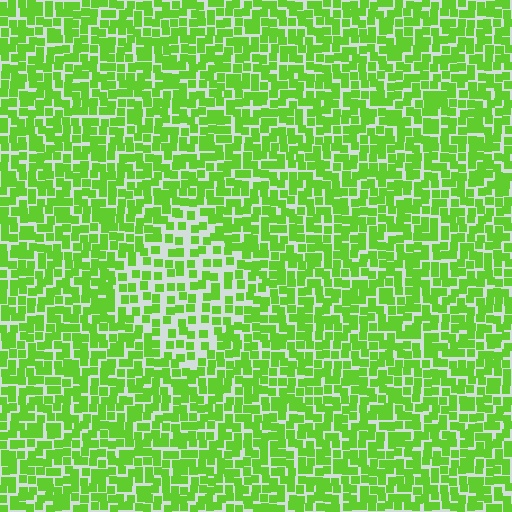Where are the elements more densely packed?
The elements are more densely packed outside the diamond boundary.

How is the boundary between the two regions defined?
The boundary is defined by a change in element density (approximately 1.7x ratio). All elements are the same color, size, and shape.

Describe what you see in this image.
The image contains small lime elements arranged at two different densities. A diamond-shaped region is visible where the elements are less densely packed than the surrounding area.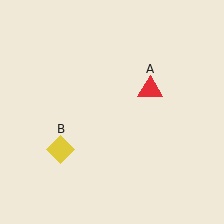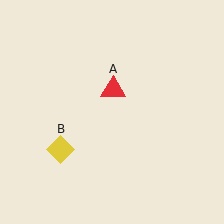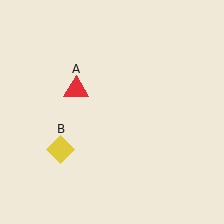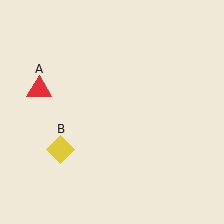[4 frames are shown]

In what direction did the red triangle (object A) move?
The red triangle (object A) moved left.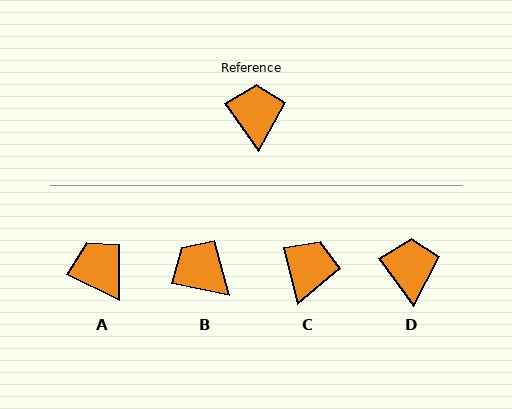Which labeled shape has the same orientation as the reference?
D.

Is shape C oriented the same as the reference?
No, it is off by about 22 degrees.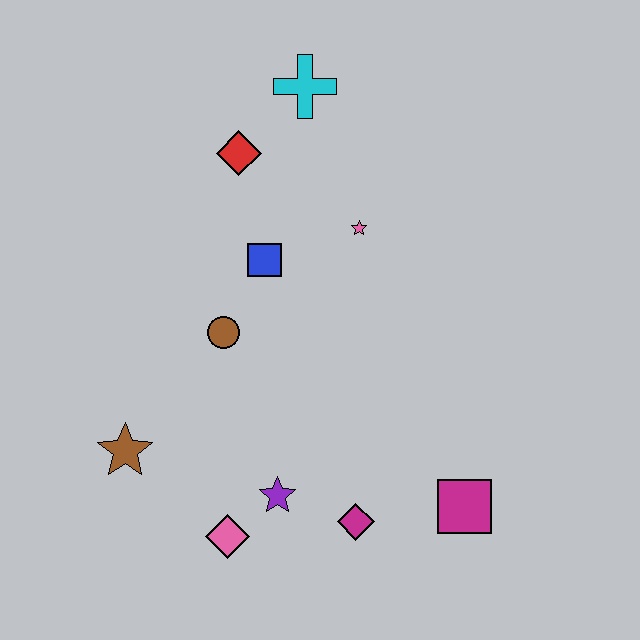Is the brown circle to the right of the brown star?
Yes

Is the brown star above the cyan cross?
No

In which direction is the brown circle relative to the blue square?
The brown circle is below the blue square.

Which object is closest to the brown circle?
The blue square is closest to the brown circle.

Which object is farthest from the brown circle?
The magenta square is farthest from the brown circle.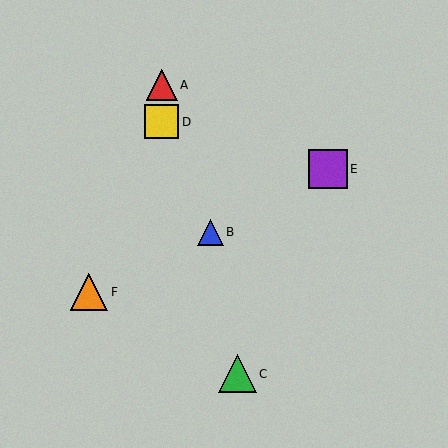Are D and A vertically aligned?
Yes, both are at x≈162.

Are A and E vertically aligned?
No, A is at x≈162 and E is at x≈328.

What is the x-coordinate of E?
Object E is at x≈328.